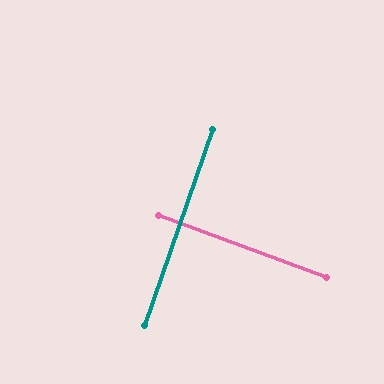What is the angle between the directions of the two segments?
Approximately 89 degrees.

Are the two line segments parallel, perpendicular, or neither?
Perpendicular — they meet at approximately 89°.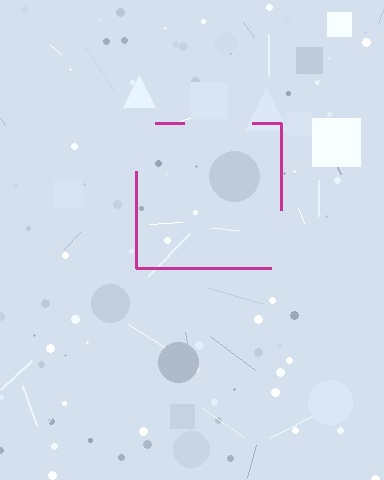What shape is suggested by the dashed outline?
The dashed outline suggests a square.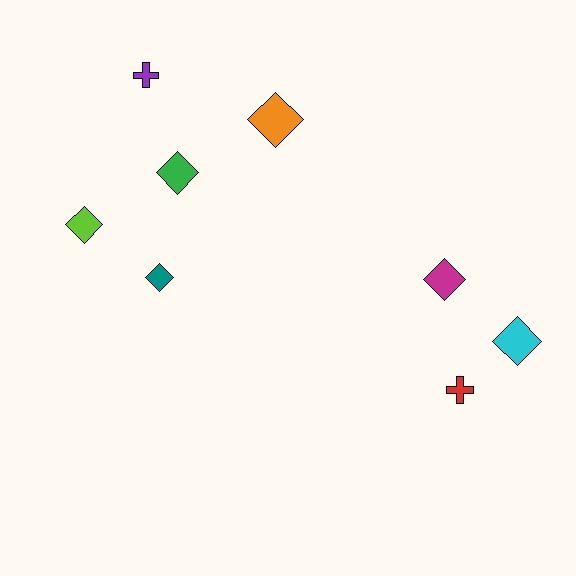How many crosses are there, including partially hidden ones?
There are 2 crosses.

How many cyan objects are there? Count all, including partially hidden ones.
There is 1 cyan object.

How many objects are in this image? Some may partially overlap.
There are 8 objects.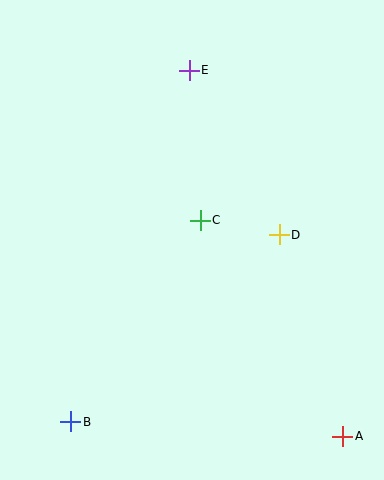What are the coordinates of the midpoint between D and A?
The midpoint between D and A is at (311, 336).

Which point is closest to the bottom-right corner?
Point A is closest to the bottom-right corner.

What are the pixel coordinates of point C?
Point C is at (200, 220).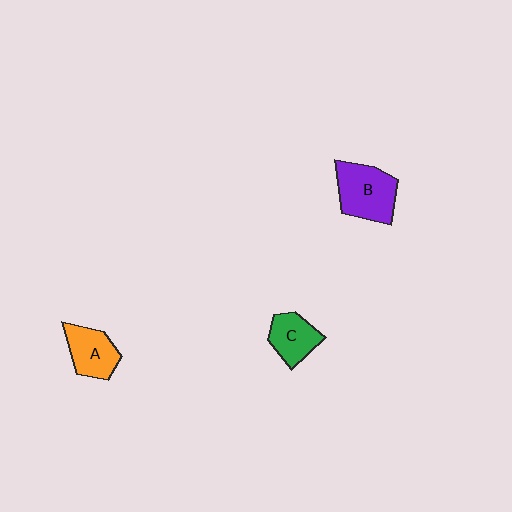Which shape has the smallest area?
Shape C (green).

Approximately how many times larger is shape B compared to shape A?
Approximately 1.4 times.